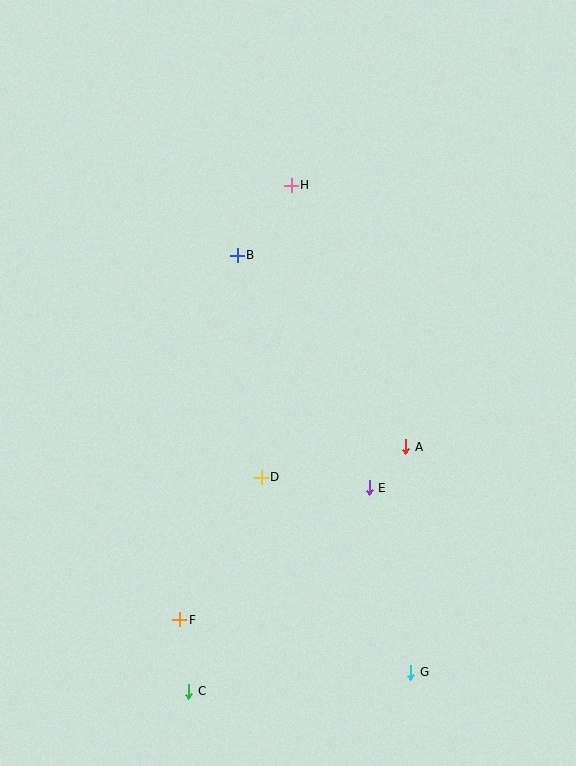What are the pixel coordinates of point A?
Point A is at (406, 447).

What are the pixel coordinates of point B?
Point B is at (237, 255).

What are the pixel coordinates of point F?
Point F is at (180, 620).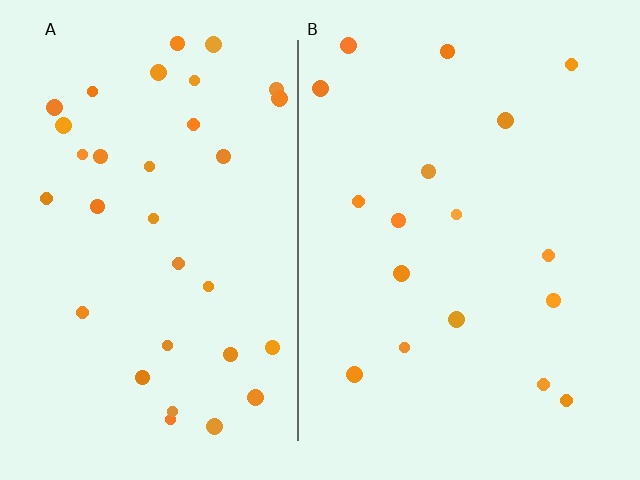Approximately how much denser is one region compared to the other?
Approximately 1.9× — region A over region B.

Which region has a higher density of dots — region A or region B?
A (the left).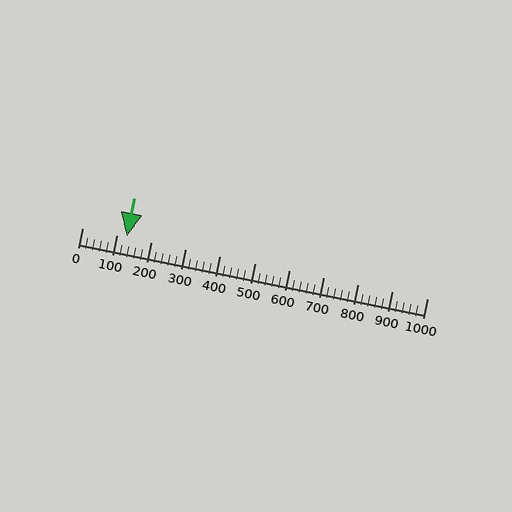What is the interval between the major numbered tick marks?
The major tick marks are spaced 100 units apart.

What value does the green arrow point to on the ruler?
The green arrow points to approximately 130.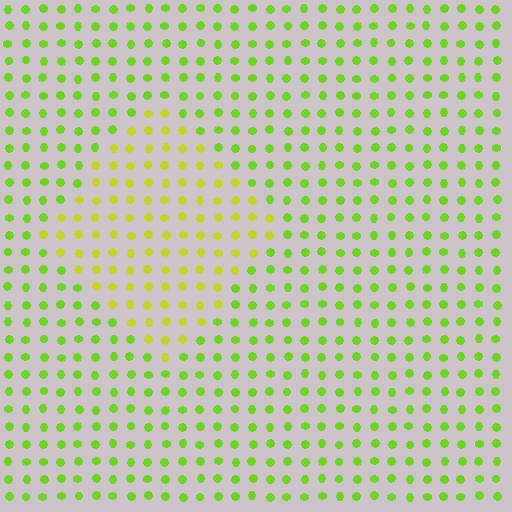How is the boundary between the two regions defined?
The boundary is defined purely by a slight shift in hue (about 30 degrees). Spacing, size, and orientation are identical on both sides.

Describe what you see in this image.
The image is filled with small lime elements in a uniform arrangement. A diamond-shaped region is visible where the elements are tinted to a slightly different hue, forming a subtle color boundary.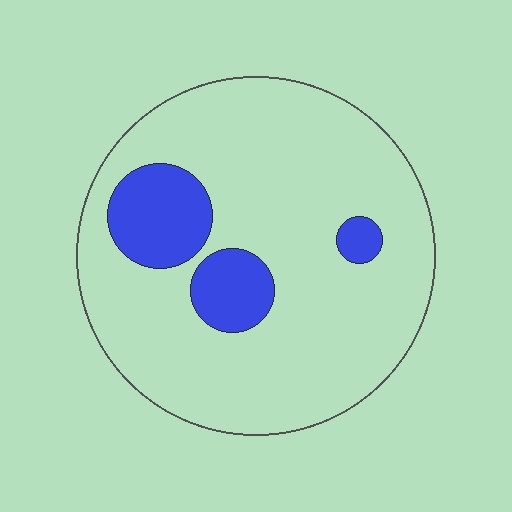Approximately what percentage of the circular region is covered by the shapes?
Approximately 15%.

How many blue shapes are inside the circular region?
3.